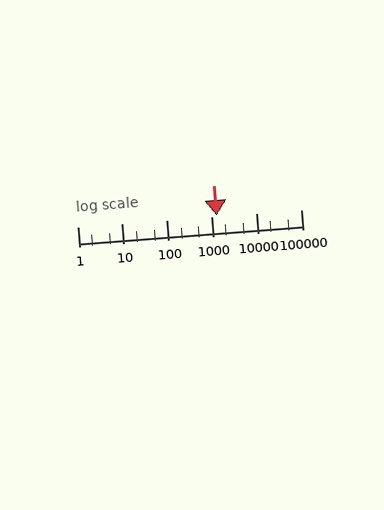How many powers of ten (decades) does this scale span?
The scale spans 5 decades, from 1 to 100000.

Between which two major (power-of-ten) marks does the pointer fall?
The pointer is between 1000 and 10000.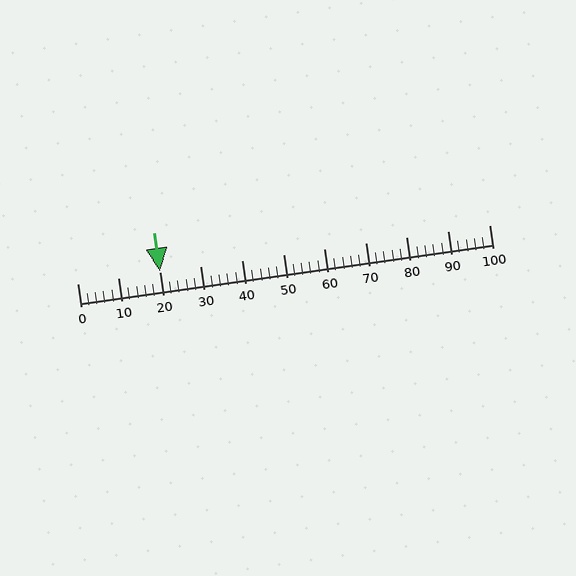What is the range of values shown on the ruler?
The ruler shows values from 0 to 100.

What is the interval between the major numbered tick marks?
The major tick marks are spaced 10 units apart.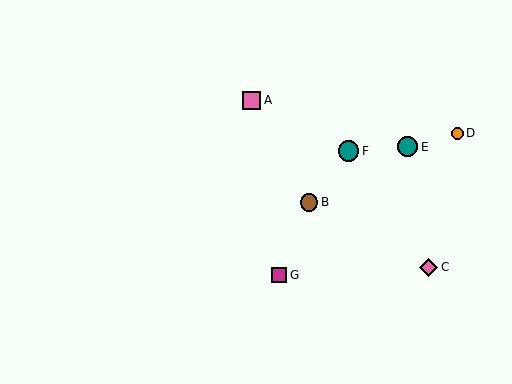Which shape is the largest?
The teal circle (labeled E) is the largest.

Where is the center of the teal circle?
The center of the teal circle is at (348, 151).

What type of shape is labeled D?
Shape D is an orange circle.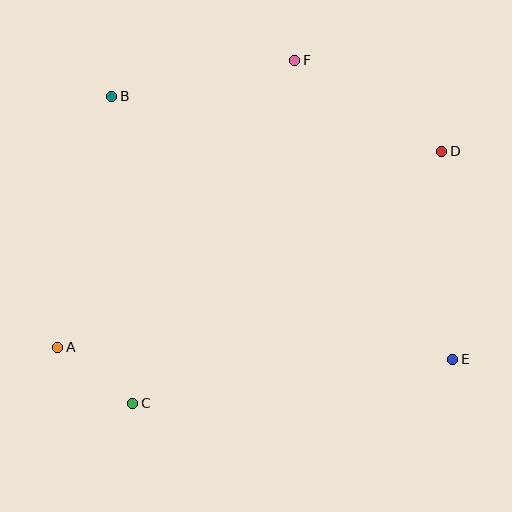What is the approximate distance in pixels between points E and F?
The distance between E and F is approximately 338 pixels.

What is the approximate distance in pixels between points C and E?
The distance between C and E is approximately 323 pixels.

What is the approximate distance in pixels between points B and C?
The distance between B and C is approximately 308 pixels.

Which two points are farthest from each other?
Points A and D are farthest from each other.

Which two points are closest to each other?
Points A and C are closest to each other.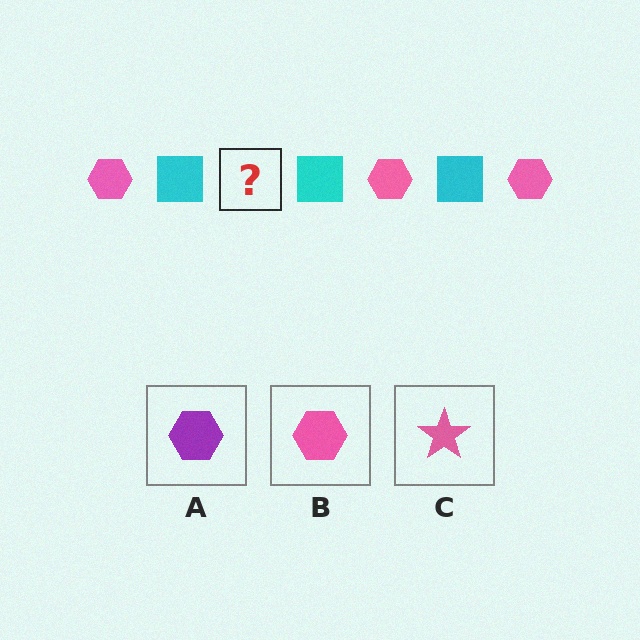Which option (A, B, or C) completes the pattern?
B.